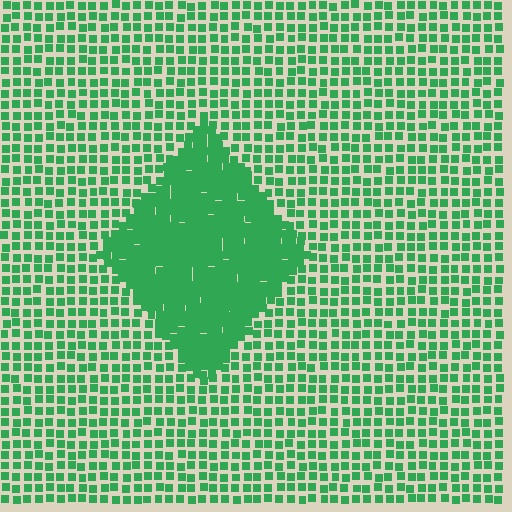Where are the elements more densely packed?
The elements are more densely packed inside the diamond boundary.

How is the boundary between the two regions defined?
The boundary is defined by a change in element density (approximately 2.2x ratio). All elements are the same color, size, and shape.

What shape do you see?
I see a diamond.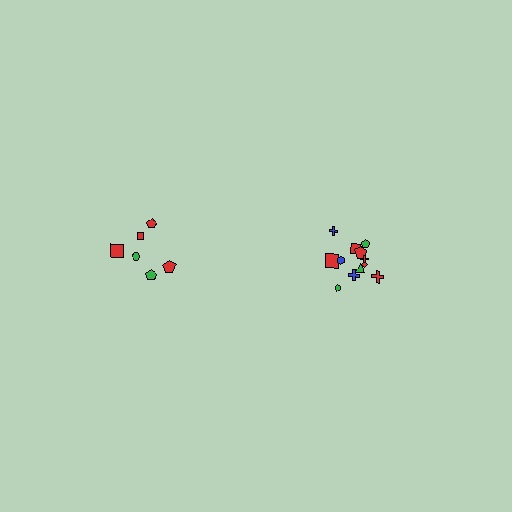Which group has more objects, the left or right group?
The right group.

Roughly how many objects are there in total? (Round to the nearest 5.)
Roughly 20 objects in total.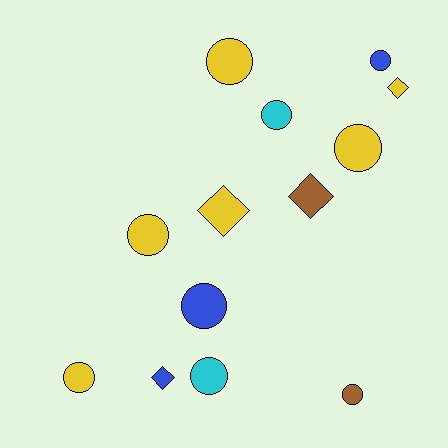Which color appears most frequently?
Yellow, with 6 objects.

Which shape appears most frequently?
Circle, with 9 objects.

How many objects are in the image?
There are 13 objects.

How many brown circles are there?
There is 1 brown circle.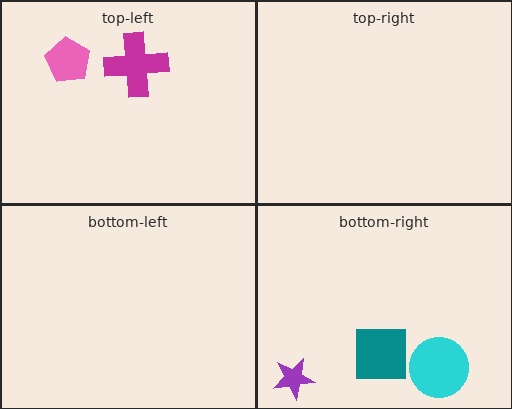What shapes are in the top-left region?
The magenta cross, the pink pentagon.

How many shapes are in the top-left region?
2.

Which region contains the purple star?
The bottom-right region.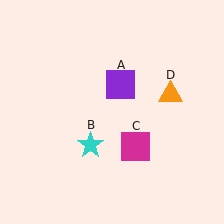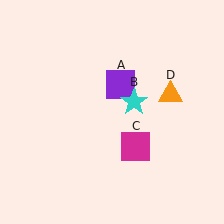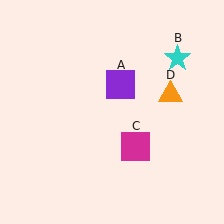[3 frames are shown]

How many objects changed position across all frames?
1 object changed position: cyan star (object B).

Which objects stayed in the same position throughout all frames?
Purple square (object A) and magenta square (object C) and orange triangle (object D) remained stationary.